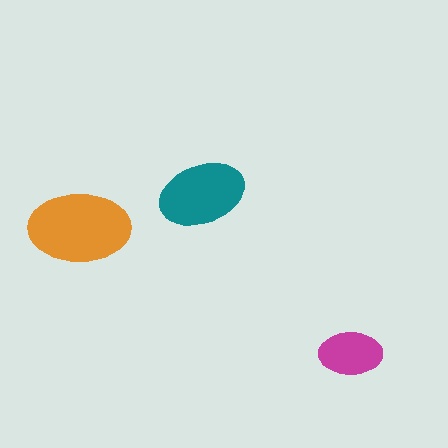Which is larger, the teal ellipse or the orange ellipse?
The orange one.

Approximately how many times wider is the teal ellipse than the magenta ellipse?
About 1.5 times wider.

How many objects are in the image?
There are 3 objects in the image.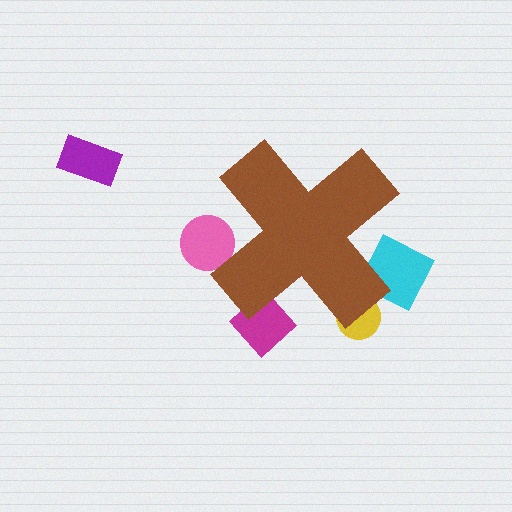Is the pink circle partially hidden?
Yes, the pink circle is partially hidden behind the brown cross.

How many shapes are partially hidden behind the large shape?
4 shapes are partially hidden.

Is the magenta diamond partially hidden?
Yes, the magenta diamond is partially hidden behind the brown cross.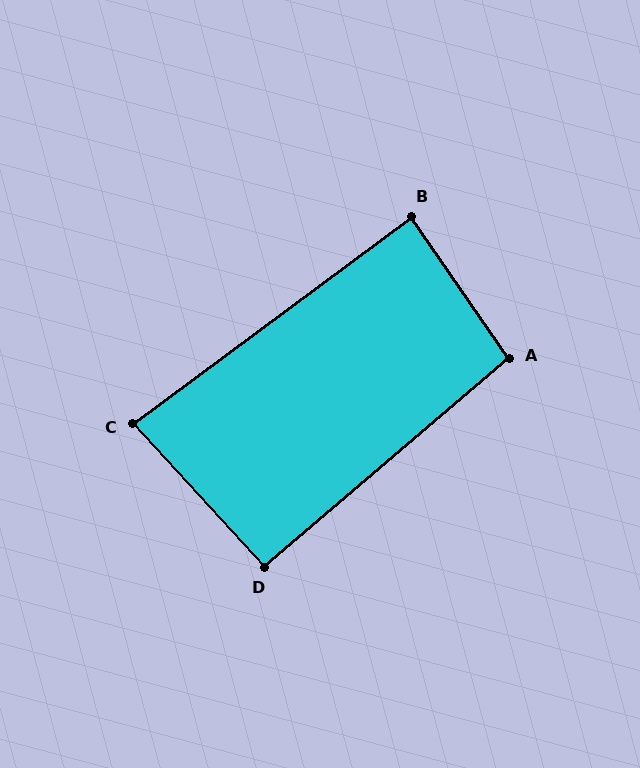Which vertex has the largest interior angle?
A, at approximately 96 degrees.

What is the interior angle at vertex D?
Approximately 92 degrees (approximately right).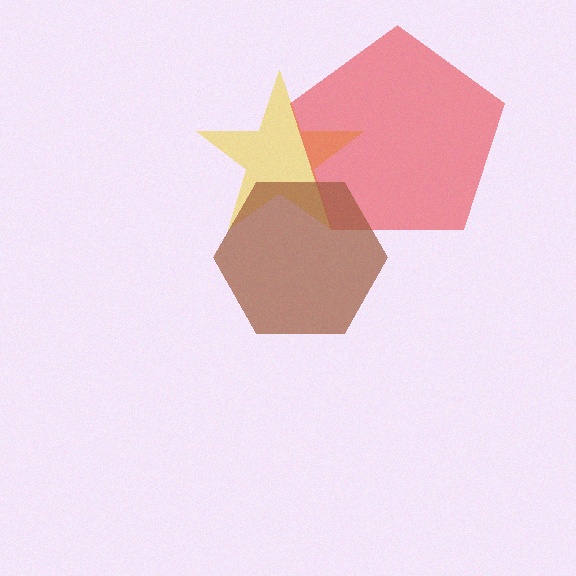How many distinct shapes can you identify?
There are 3 distinct shapes: a yellow star, a red pentagon, a brown hexagon.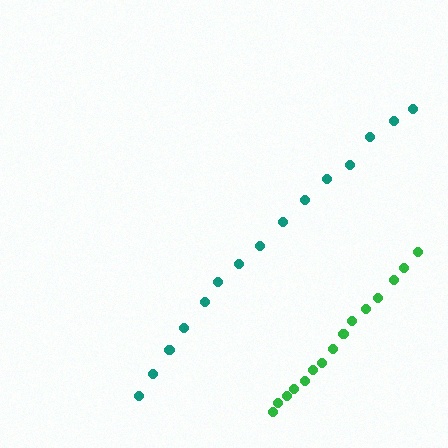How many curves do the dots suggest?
There are 2 distinct paths.